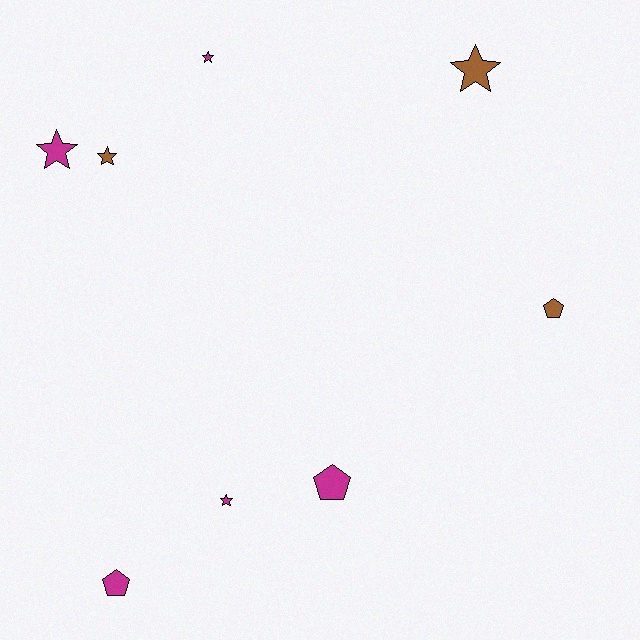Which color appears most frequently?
Magenta, with 5 objects.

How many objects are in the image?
There are 8 objects.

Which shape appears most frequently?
Star, with 5 objects.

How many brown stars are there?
There are 2 brown stars.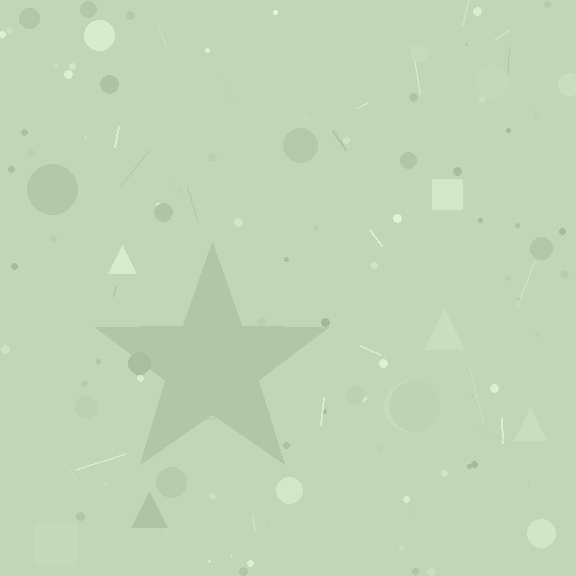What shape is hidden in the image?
A star is hidden in the image.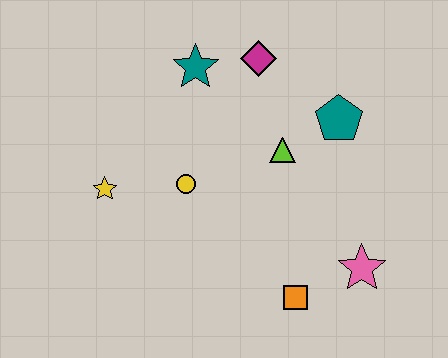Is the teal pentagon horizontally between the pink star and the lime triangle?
Yes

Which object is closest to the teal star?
The magenta diamond is closest to the teal star.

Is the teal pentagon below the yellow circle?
No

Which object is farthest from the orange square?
The teal star is farthest from the orange square.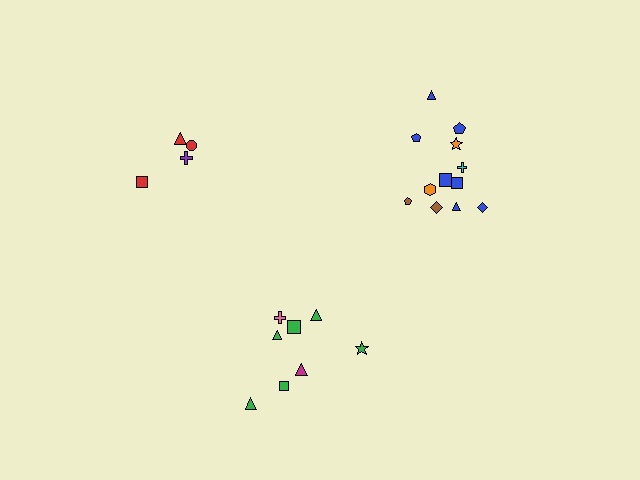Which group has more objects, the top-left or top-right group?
The top-right group.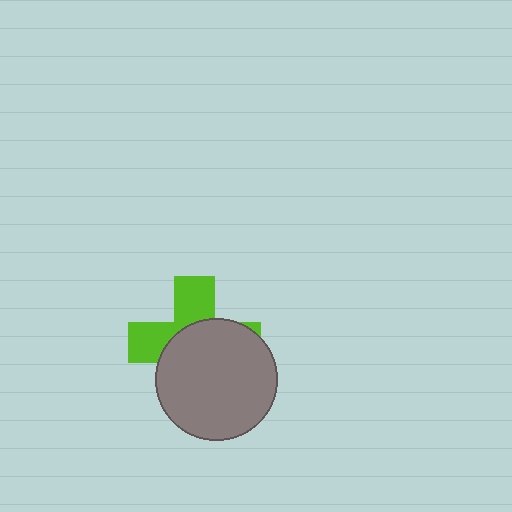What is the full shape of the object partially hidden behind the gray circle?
The partially hidden object is a lime cross.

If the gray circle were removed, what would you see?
You would see the complete lime cross.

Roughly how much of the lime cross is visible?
A small part of it is visible (roughly 41%).